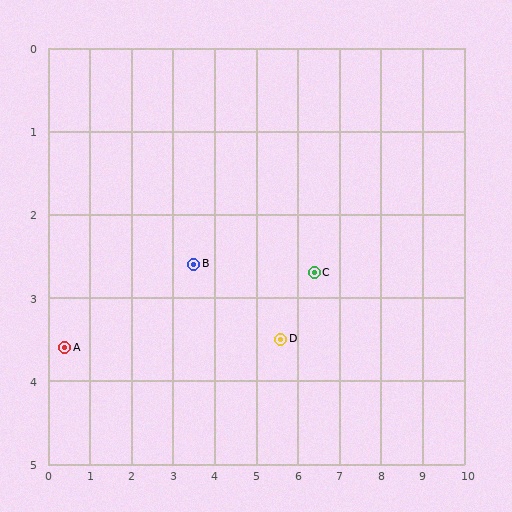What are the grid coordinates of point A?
Point A is at approximately (0.4, 3.6).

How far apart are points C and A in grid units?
Points C and A are about 6.1 grid units apart.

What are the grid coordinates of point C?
Point C is at approximately (6.4, 2.7).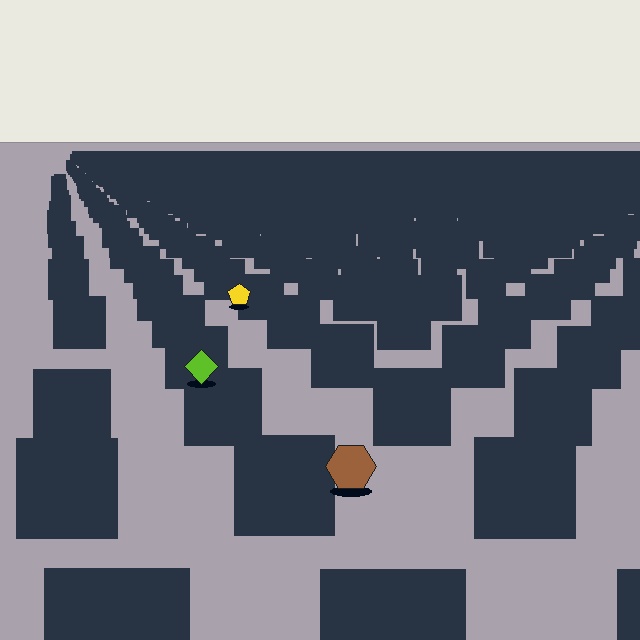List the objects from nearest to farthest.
From nearest to farthest: the brown hexagon, the lime diamond, the yellow pentagon.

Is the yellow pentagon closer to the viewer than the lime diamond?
No. The lime diamond is closer — you can tell from the texture gradient: the ground texture is coarser near it.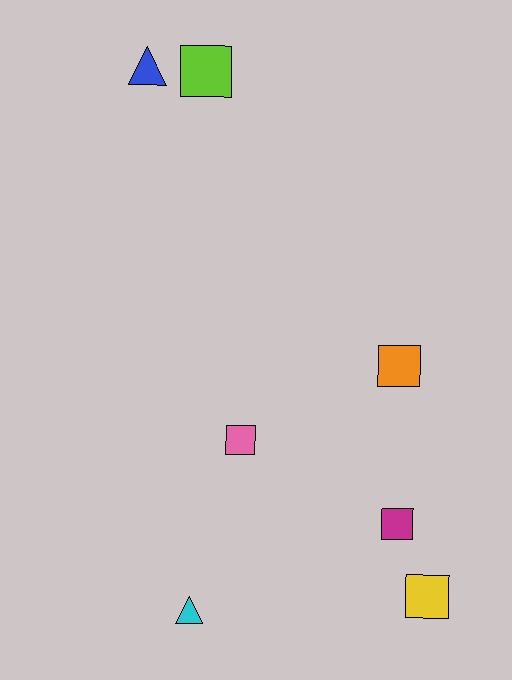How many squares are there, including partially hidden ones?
There are 5 squares.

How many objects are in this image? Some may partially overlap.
There are 7 objects.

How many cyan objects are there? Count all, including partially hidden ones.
There is 1 cyan object.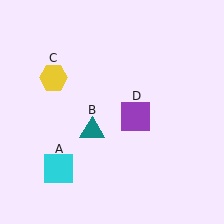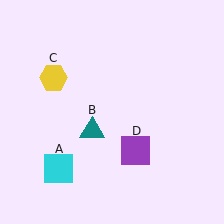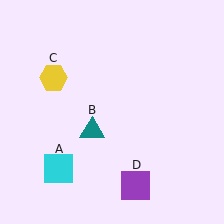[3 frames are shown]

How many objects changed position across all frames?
1 object changed position: purple square (object D).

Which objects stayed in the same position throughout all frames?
Cyan square (object A) and teal triangle (object B) and yellow hexagon (object C) remained stationary.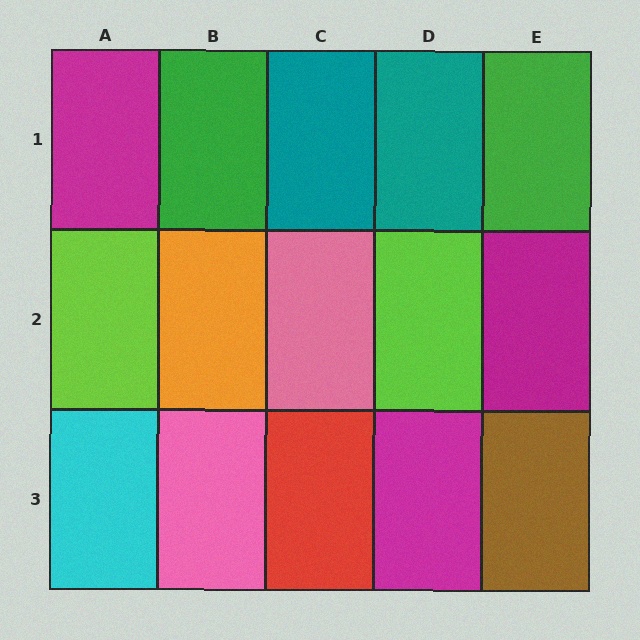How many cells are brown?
1 cell is brown.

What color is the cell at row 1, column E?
Green.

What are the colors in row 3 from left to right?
Cyan, pink, red, magenta, brown.